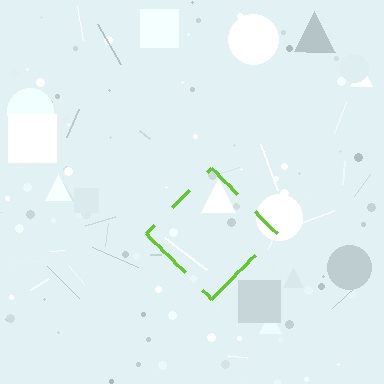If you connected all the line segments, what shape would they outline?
They would outline a diamond.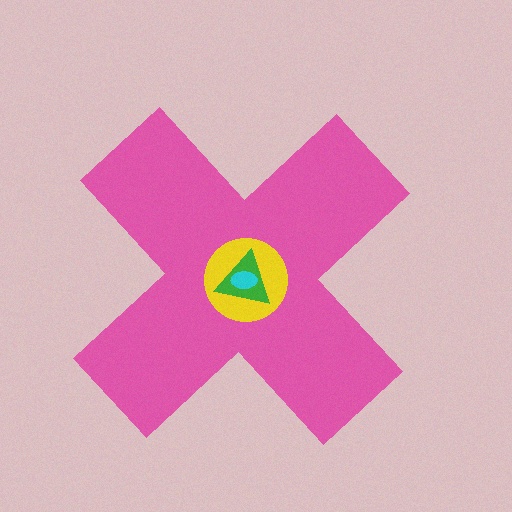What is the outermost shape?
The pink cross.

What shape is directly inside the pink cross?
The yellow circle.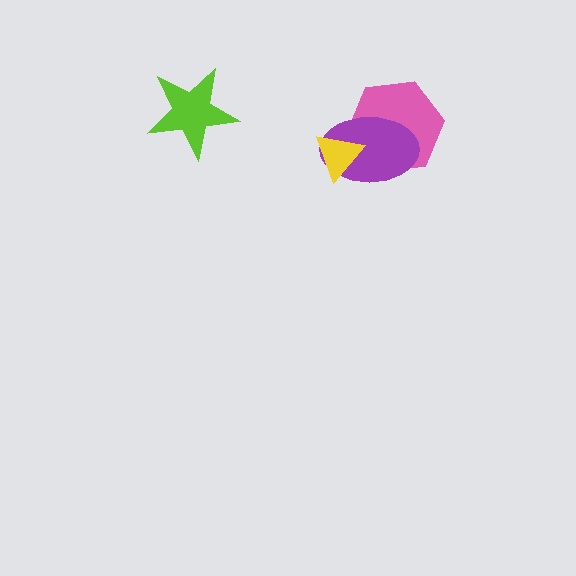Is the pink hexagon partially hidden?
Yes, it is partially covered by another shape.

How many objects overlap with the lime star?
0 objects overlap with the lime star.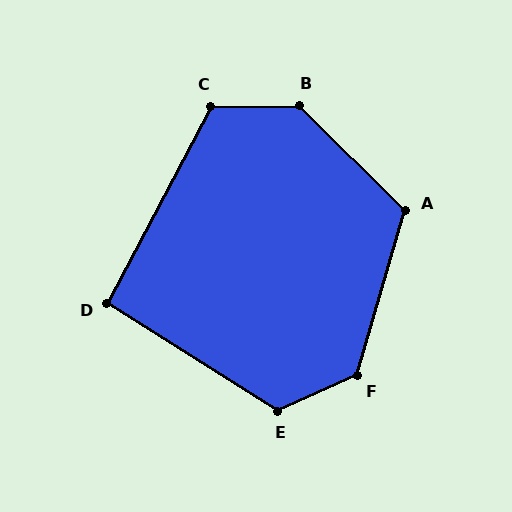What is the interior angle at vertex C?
Approximately 118 degrees (obtuse).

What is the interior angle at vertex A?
Approximately 118 degrees (obtuse).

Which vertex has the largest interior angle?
B, at approximately 135 degrees.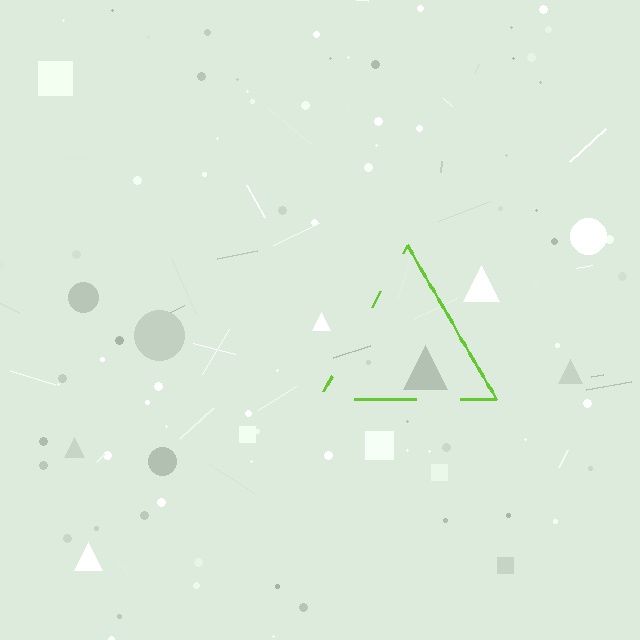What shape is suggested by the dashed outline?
The dashed outline suggests a triangle.